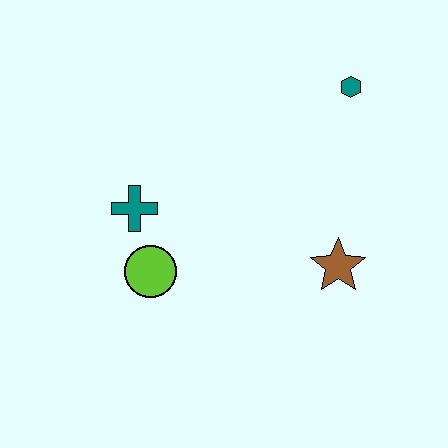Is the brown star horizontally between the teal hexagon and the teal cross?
Yes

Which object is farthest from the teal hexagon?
The lime circle is farthest from the teal hexagon.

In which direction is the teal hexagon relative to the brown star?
The teal hexagon is above the brown star.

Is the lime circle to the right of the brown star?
No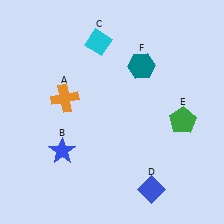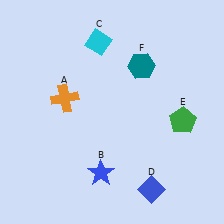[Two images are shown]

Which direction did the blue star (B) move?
The blue star (B) moved right.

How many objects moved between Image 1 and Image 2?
1 object moved between the two images.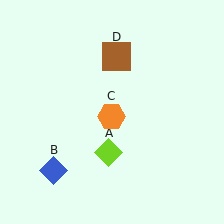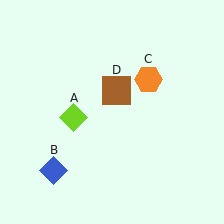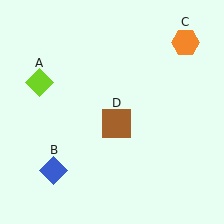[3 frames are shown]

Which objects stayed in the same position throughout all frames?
Blue diamond (object B) remained stationary.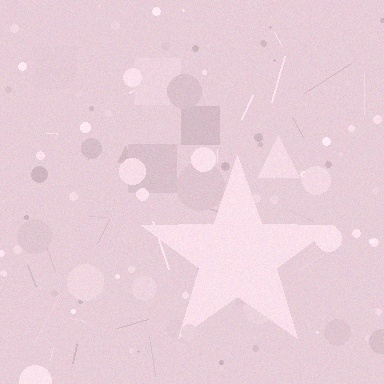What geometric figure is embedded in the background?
A star is embedded in the background.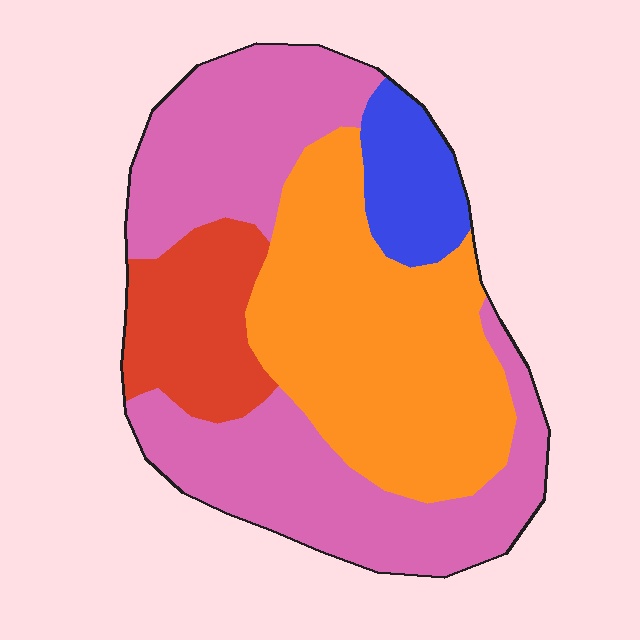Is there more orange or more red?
Orange.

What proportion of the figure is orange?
Orange covers 35% of the figure.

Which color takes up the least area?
Blue, at roughly 10%.